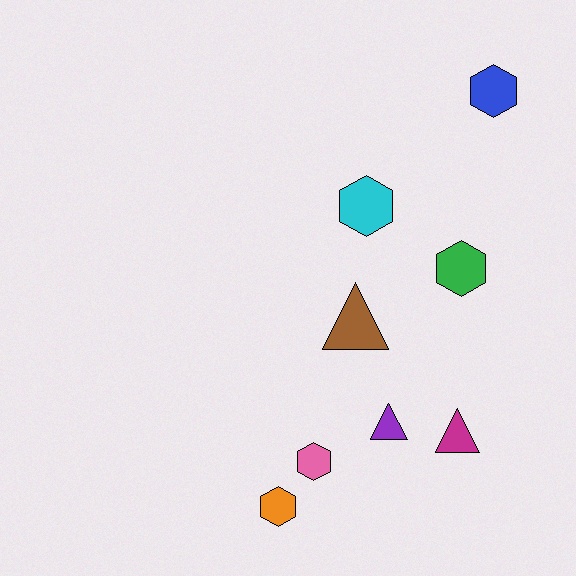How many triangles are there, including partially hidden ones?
There are 3 triangles.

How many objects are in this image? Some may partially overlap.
There are 8 objects.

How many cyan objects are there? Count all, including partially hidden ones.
There is 1 cyan object.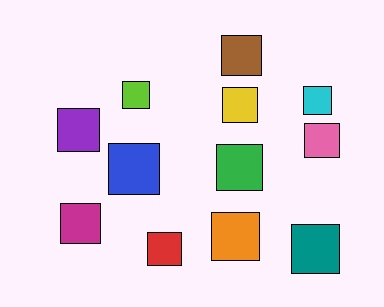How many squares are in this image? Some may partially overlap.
There are 12 squares.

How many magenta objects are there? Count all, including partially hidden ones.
There is 1 magenta object.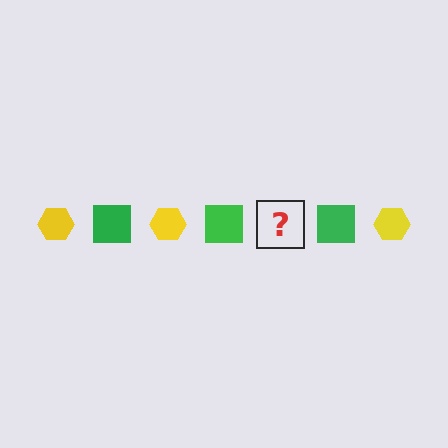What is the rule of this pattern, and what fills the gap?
The rule is that the pattern alternates between yellow hexagon and green square. The gap should be filled with a yellow hexagon.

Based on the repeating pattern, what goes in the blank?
The blank should be a yellow hexagon.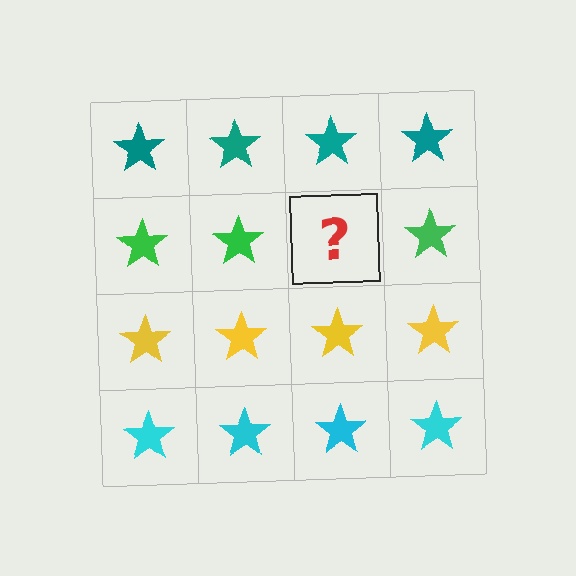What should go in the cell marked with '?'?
The missing cell should contain a green star.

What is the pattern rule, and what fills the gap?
The rule is that each row has a consistent color. The gap should be filled with a green star.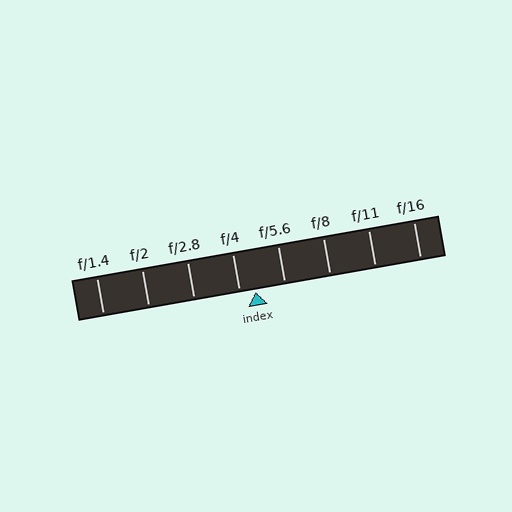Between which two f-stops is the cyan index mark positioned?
The index mark is between f/4 and f/5.6.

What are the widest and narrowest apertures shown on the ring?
The widest aperture shown is f/1.4 and the narrowest is f/16.